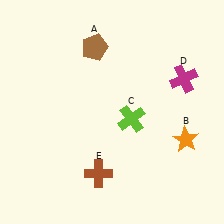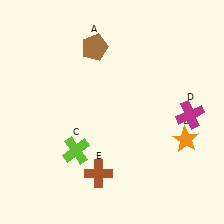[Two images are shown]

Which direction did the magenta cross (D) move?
The magenta cross (D) moved down.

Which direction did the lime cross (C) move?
The lime cross (C) moved left.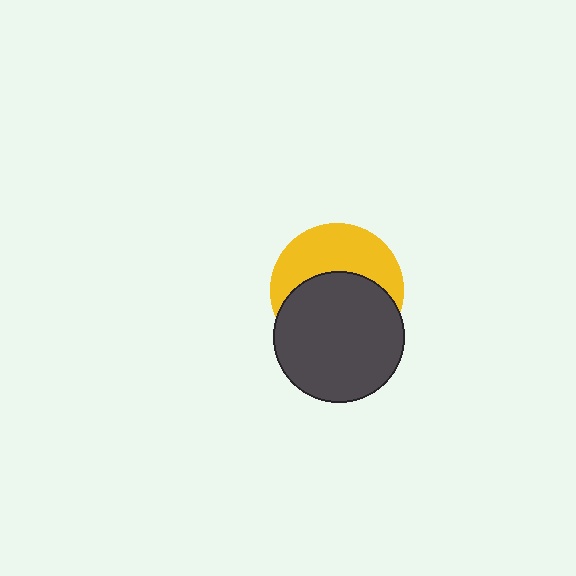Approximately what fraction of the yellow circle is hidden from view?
Roughly 55% of the yellow circle is hidden behind the dark gray circle.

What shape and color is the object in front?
The object in front is a dark gray circle.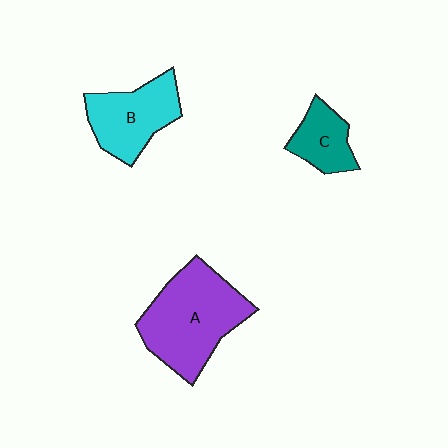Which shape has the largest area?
Shape A (purple).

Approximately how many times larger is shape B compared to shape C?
Approximately 1.6 times.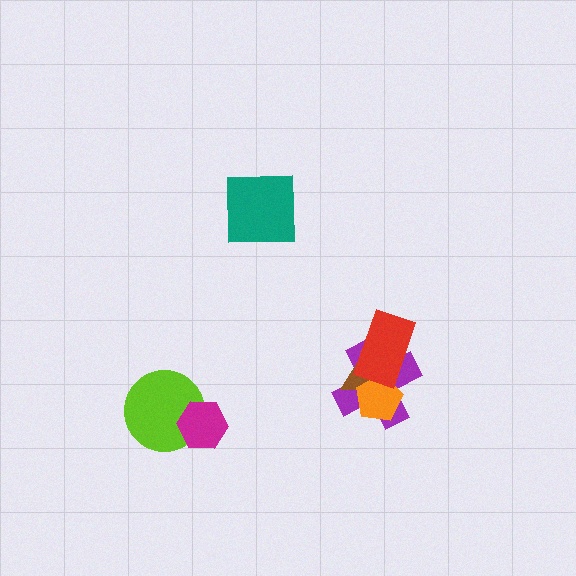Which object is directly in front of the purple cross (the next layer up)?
The brown triangle is directly in front of the purple cross.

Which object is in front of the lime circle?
The magenta hexagon is in front of the lime circle.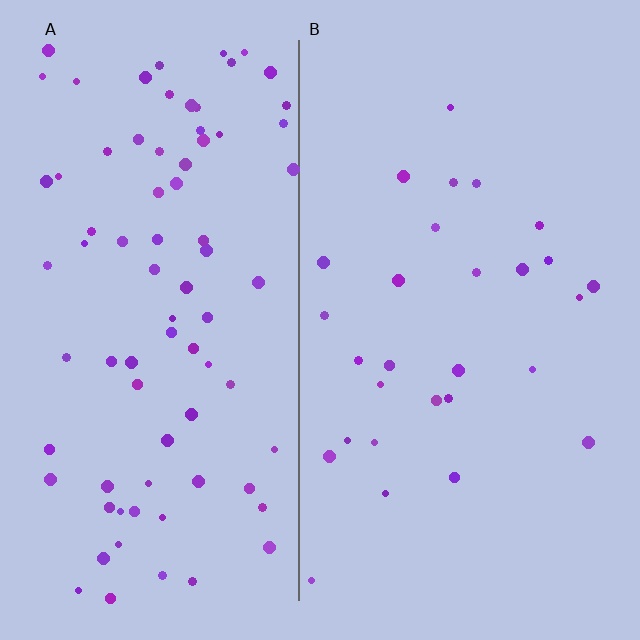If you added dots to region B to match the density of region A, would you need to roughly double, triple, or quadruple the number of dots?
Approximately triple.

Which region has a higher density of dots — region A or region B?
A (the left).